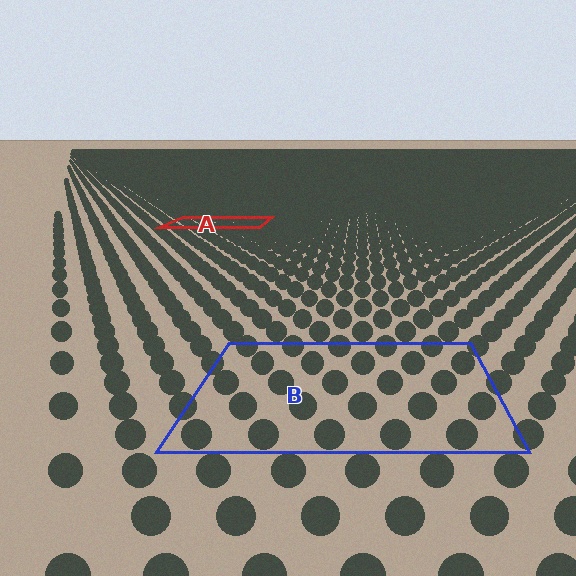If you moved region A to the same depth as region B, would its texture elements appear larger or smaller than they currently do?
They would appear larger. At a closer depth, the same texture elements are projected at a bigger on-screen size.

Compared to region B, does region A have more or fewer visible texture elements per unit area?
Region A has more texture elements per unit area — they are packed more densely because it is farther away.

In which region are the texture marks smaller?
The texture marks are smaller in region A, because it is farther away.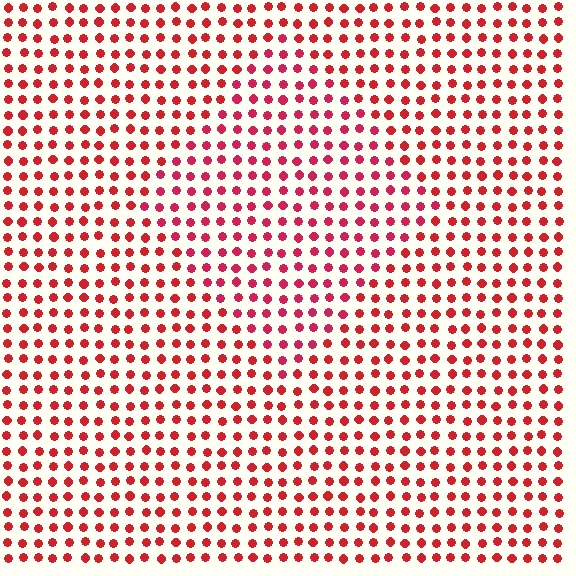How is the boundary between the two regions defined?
The boundary is defined purely by a slight shift in hue (about 15 degrees). Spacing, size, and orientation are identical on both sides.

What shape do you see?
I see a diamond.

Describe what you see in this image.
The image is filled with small red elements in a uniform arrangement. A diamond-shaped region is visible where the elements are tinted to a slightly different hue, forming a subtle color boundary.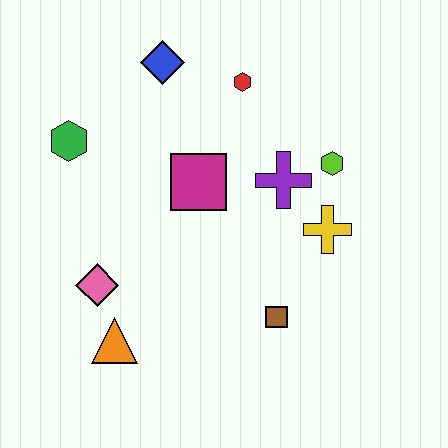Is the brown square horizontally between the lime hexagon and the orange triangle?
Yes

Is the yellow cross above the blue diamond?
No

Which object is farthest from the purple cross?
The orange triangle is farthest from the purple cross.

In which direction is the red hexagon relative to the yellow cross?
The red hexagon is above the yellow cross.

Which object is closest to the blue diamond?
The red hexagon is closest to the blue diamond.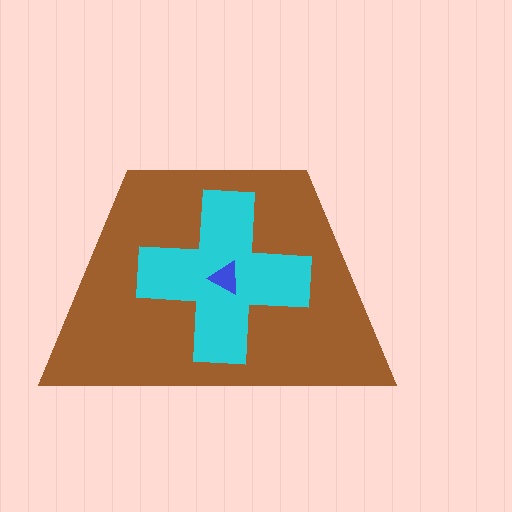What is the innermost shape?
The blue triangle.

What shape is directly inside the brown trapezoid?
The cyan cross.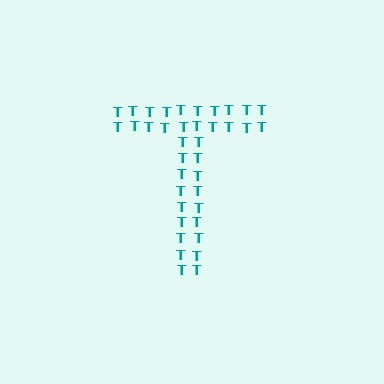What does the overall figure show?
The overall figure shows the letter T.